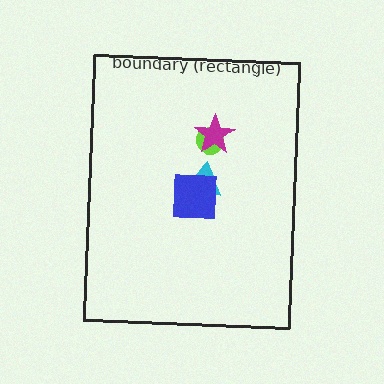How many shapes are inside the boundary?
4 inside, 0 outside.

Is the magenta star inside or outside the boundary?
Inside.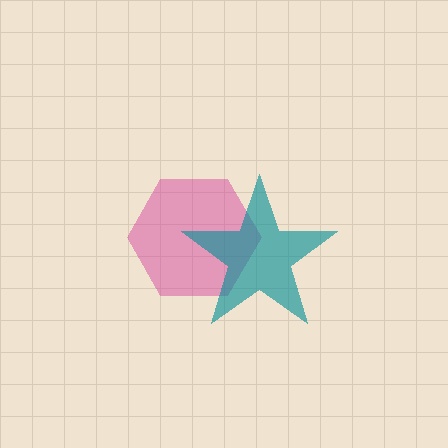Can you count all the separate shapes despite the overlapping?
Yes, there are 2 separate shapes.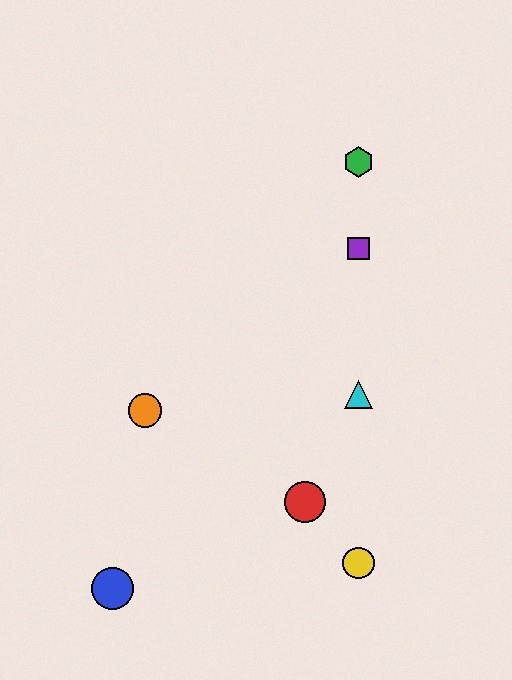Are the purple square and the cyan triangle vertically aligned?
Yes, both are at x≈358.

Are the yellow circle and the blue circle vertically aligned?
No, the yellow circle is at x≈358 and the blue circle is at x≈113.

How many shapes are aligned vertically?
4 shapes (the green hexagon, the yellow circle, the purple square, the cyan triangle) are aligned vertically.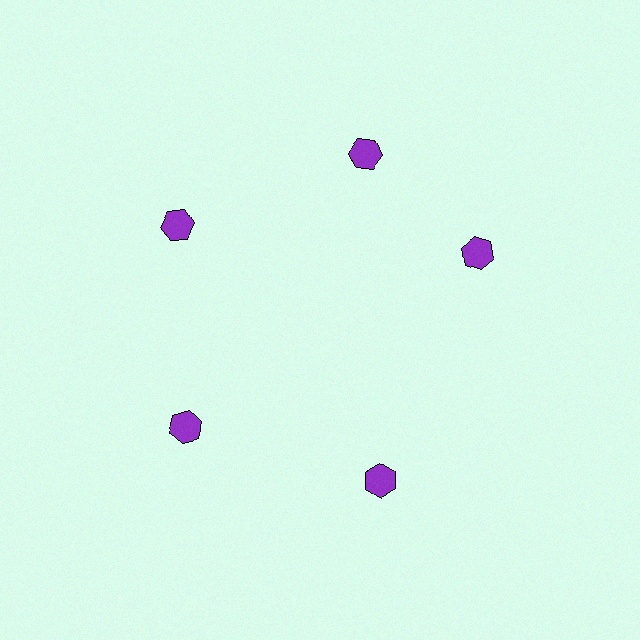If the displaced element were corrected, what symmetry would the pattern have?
It would have 5-fold rotational symmetry — the pattern would map onto itself every 72 degrees.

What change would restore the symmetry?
The symmetry would be restored by rotating it back into even spacing with its neighbors so that all 5 hexagons sit at equal angles and equal distance from the center.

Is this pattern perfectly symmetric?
No. The 5 purple hexagons are arranged in a ring, but one element near the 3 o'clock position is rotated out of alignment along the ring, breaking the 5-fold rotational symmetry.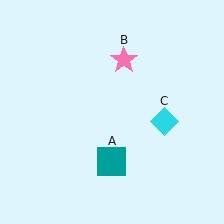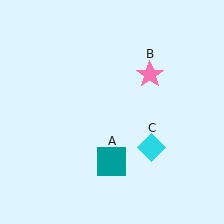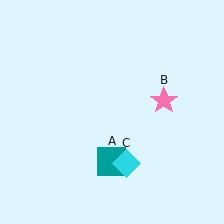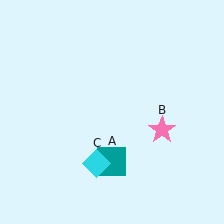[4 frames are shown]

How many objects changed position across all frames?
2 objects changed position: pink star (object B), cyan diamond (object C).